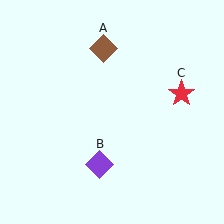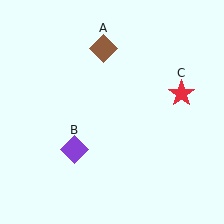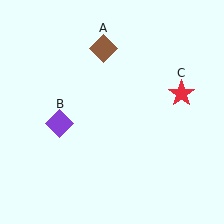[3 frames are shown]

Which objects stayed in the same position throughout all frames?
Brown diamond (object A) and red star (object C) remained stationary.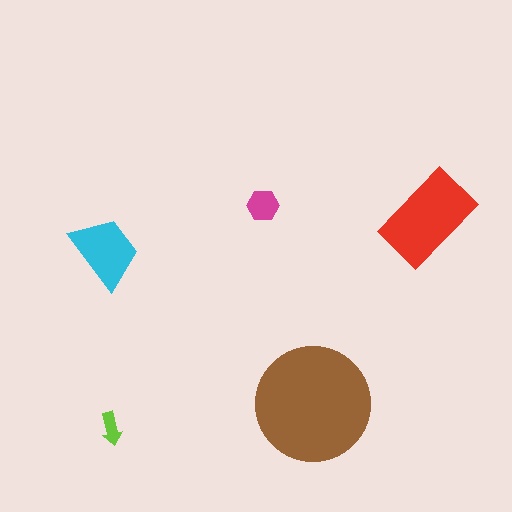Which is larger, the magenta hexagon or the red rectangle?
The red rectangle.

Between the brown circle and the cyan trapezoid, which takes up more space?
The brown circle.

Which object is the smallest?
The lime arrow.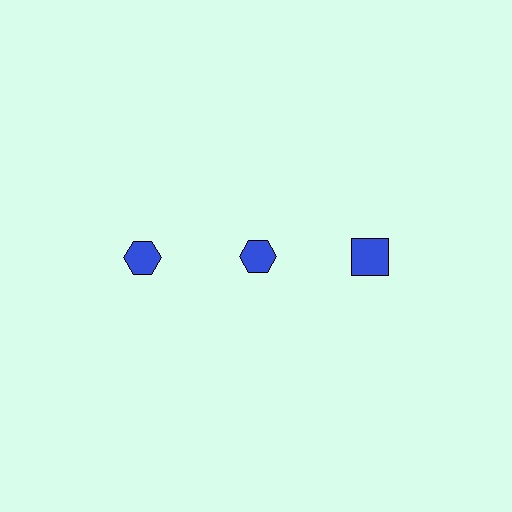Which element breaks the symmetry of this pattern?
The blue square in the top row, center column breaks the symmetry. All other shapes are blue hexagons.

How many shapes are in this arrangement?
There are 3 shapes arranged in a grid pattern.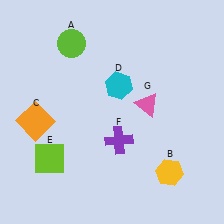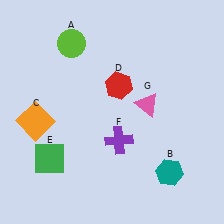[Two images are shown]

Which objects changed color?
B changed from yellow to teal. D changed from cyan to red. E changed from lime to green.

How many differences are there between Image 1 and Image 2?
There are 3 differences between the two images.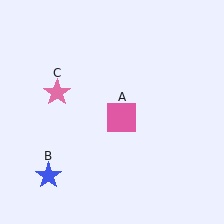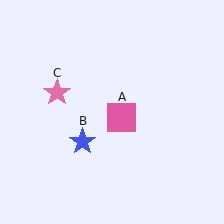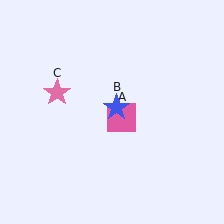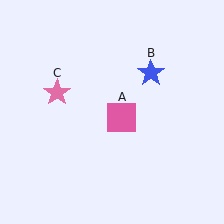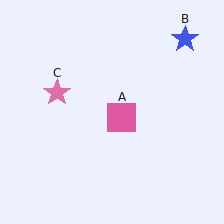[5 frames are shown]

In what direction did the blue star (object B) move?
The blue star (object B) moved up and to the right.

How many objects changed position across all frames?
1 object changed position: blue star (object B).